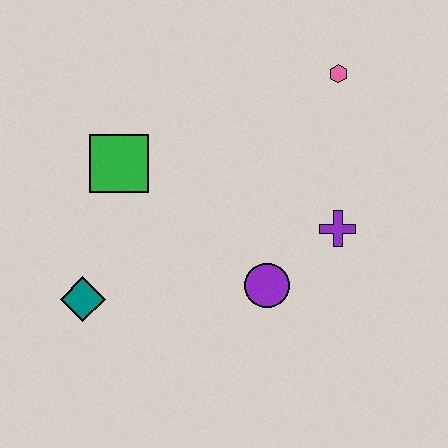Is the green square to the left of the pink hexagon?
Yes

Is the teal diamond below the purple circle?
Yes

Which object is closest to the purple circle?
The purple cross is closest to the purple circle.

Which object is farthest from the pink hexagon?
The teal diamond is farthest from the pink hexagon.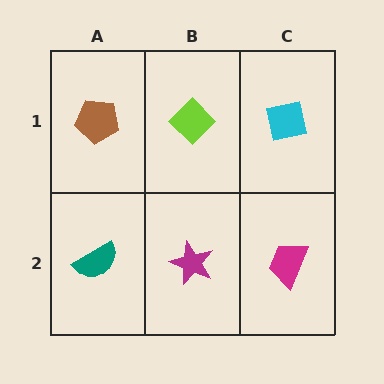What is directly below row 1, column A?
A teal semicircle.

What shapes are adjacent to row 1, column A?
A teal semicircle (row 2, column A), a lime diamond (row 1, column B).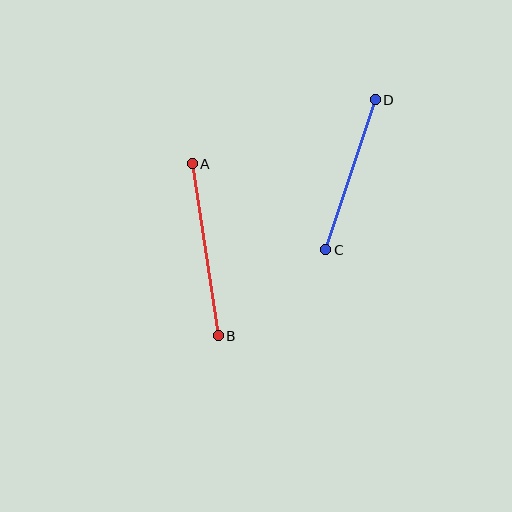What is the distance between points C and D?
The distance is approximately 158 pixels.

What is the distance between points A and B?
The distance is approximately 174 pixels.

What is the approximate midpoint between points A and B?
The midpoint is at approximately (205, 250) pixels.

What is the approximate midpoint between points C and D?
The midpoint is at approximately (351, 175) pixels.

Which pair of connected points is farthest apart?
Points A and B are farthest apart.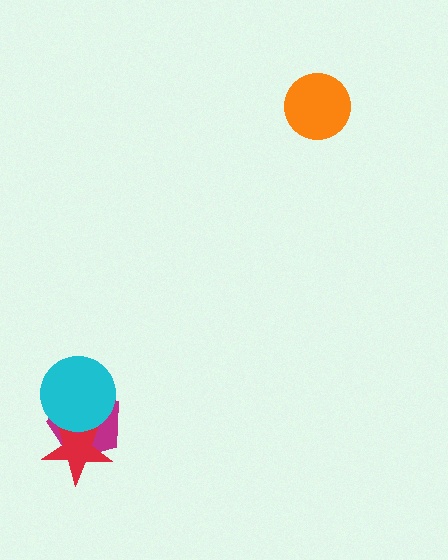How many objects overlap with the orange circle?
0 objects overlap with the orange circle.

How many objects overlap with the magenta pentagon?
2 objects overlap with the magenta pentagon.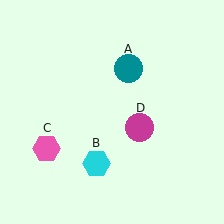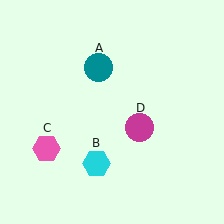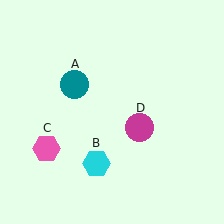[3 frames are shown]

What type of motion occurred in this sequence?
The teal circle (object A) rotated counterclockwise around the center of the scene.